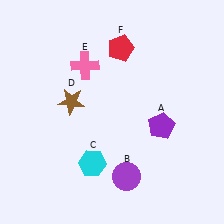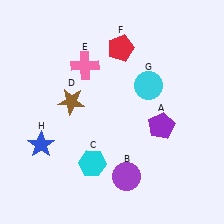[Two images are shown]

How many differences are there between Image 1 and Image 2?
There are 2 differences between the two images.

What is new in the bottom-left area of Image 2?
A blue star (H) was added in the bottom-left area of Image 2.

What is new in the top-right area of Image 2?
A cyan circle (G) was added in the top-right area of Image 2.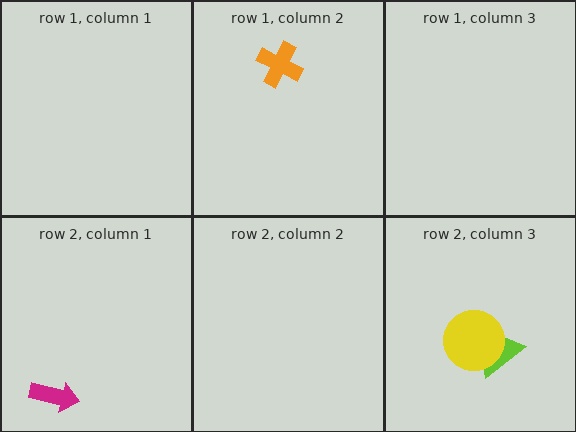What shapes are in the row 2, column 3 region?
The lime triangle, the yellow circle.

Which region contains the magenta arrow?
The row 2, column 1 region.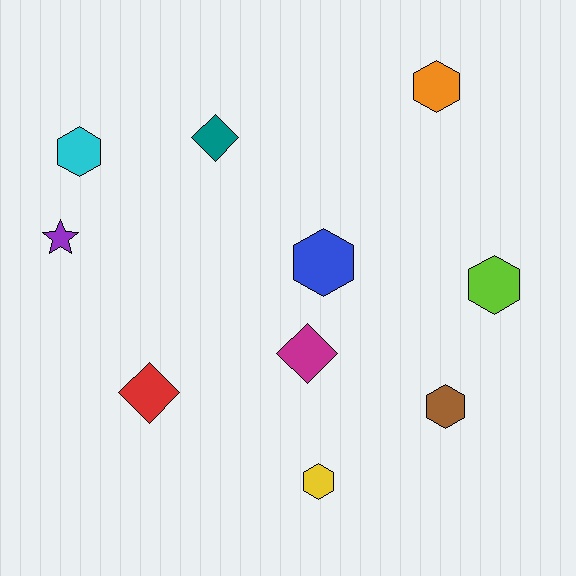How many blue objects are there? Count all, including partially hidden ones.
There is 1 blue object.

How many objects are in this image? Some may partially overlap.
There are 10 objects.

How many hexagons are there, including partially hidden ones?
There are 6 hexagons.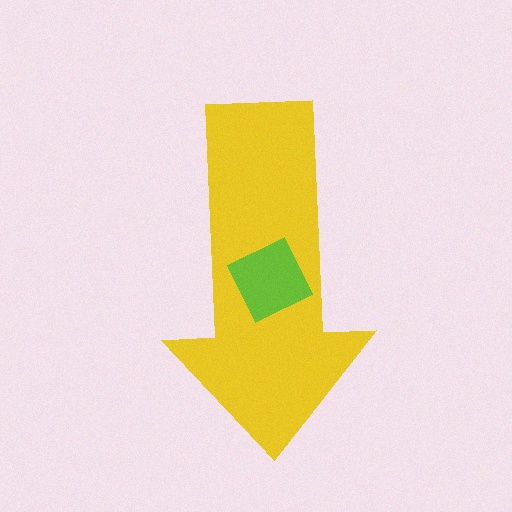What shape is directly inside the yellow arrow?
The lime diamond.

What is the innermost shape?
The lime diamond.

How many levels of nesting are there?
2.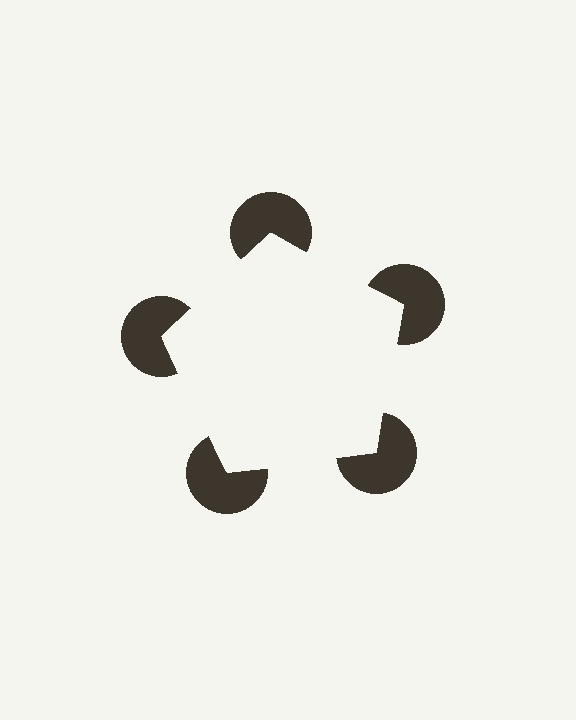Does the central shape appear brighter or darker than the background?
It typically appears slightly brighter than the background, even though no actual brightness change is drawn.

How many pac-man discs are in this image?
There are 5 — one at each vertex of the illusory pentagon.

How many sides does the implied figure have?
5 sides.